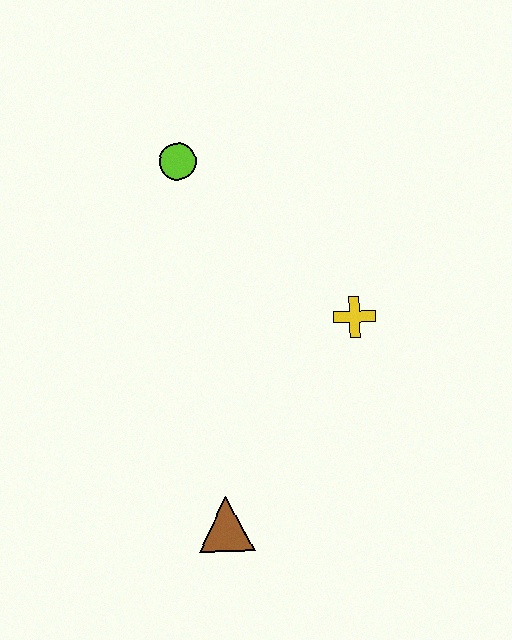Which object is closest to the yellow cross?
The lime circle is closest to the yellow cross.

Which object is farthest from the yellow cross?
The brown triangle is farthest from the yellow cross.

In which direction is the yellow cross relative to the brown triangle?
The yellow cross is above the brown triangle.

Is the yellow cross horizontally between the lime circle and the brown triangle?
No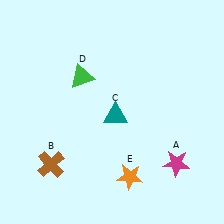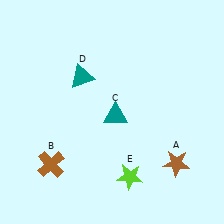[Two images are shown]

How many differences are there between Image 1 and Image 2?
There are 3 differences between the two images.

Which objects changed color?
A changed from magenta to brown. D changed from green to teal. E changed from orange to lime.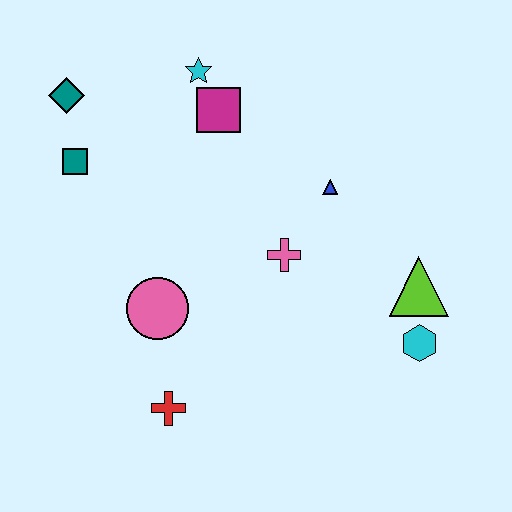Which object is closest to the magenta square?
The cyan star is closest to the magenta square.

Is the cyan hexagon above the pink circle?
No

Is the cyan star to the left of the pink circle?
No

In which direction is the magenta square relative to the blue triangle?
The magenta square is to the left of the blue triangle.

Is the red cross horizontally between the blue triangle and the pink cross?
No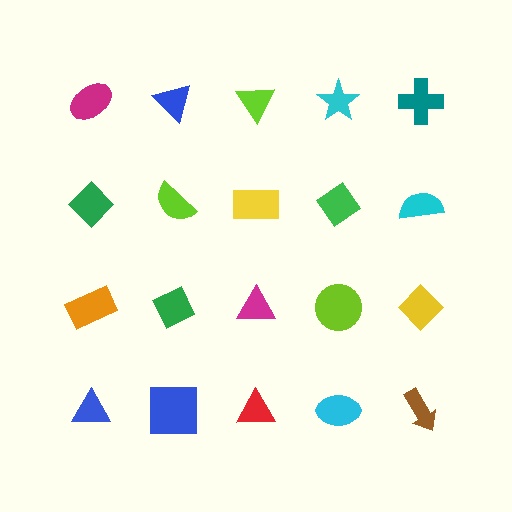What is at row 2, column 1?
A green diamond.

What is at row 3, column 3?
A magenta triangle.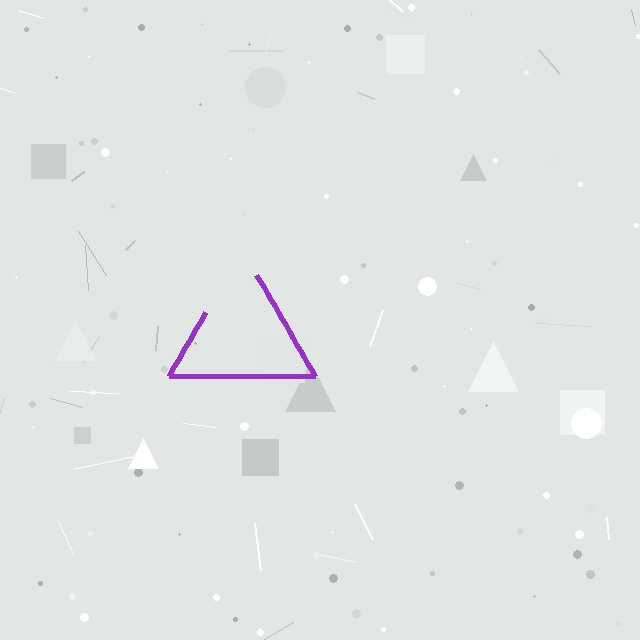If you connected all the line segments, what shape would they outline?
They would outline a triangle.